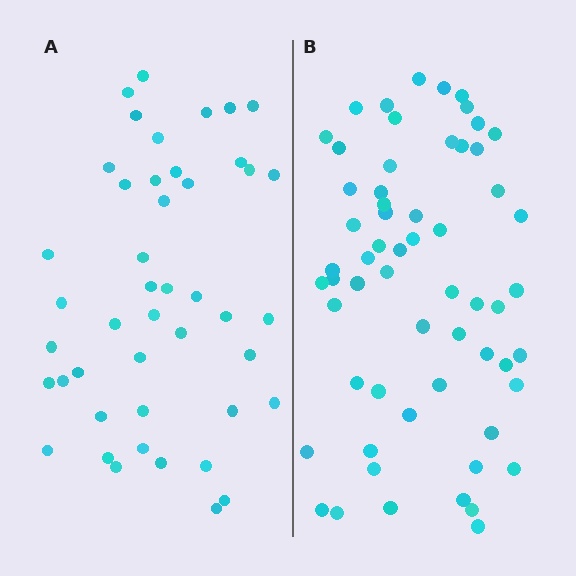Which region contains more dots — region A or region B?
Region B (the right region) has more dots.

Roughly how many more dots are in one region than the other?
Region B has approximately 15 more dots than region A.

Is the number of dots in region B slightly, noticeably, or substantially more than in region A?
Region B has noticeably more, but not dramatically so. The ratio is roughly 1.3 to 1.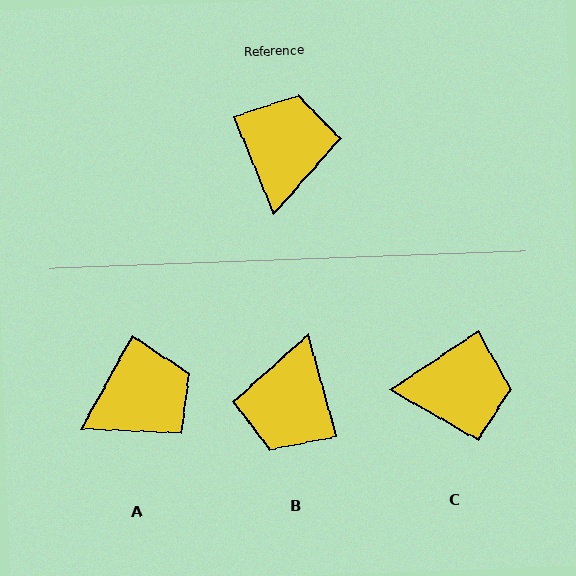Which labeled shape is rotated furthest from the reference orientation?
B, about 173 degrees away.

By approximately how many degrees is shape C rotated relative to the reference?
Approximately 78 degrees clockwise.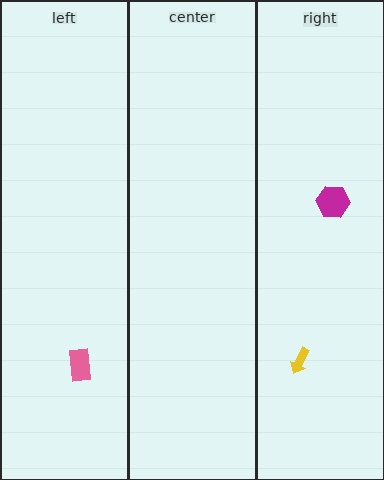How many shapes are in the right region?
2.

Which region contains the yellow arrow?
The right region.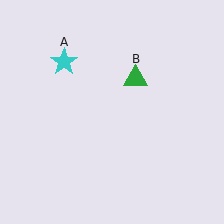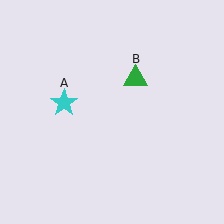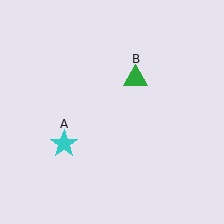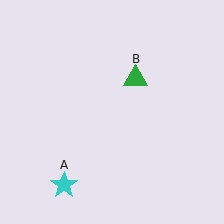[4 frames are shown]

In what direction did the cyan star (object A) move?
The cyan star (object A) moved down.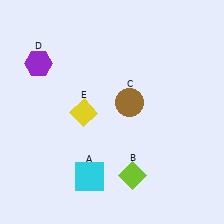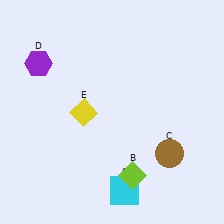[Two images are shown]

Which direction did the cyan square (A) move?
The cyan square (A) moved right.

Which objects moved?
The objects that moved are: the cyan square (A), the brown circle (C).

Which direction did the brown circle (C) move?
The brown circle (C) moved down.